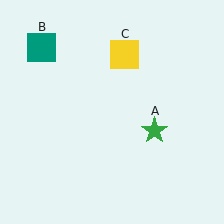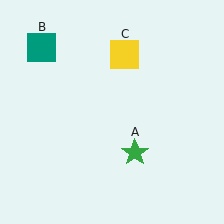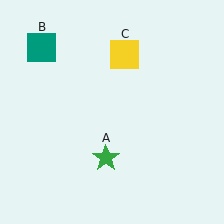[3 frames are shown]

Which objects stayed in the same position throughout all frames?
Teal square (object B) and yellow square (object C) remained stationary.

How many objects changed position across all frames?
1 object changed position: green star (object A).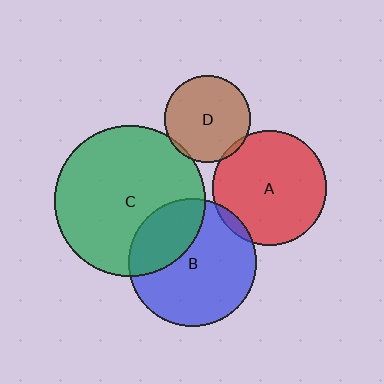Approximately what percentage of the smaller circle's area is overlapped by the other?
Approximately 30%.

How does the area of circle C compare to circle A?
Approximately 1.7 times.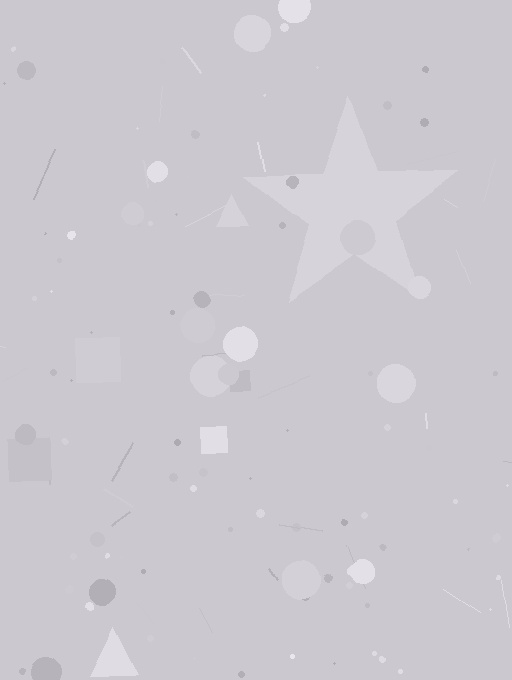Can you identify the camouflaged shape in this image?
The camouflaged shape is a star.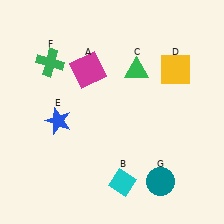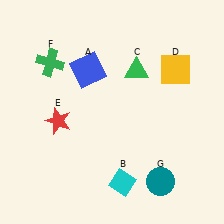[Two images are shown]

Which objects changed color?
A changed from magenta to blue. E changed from blue to red.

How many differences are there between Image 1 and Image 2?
There are 2 differences between the two images.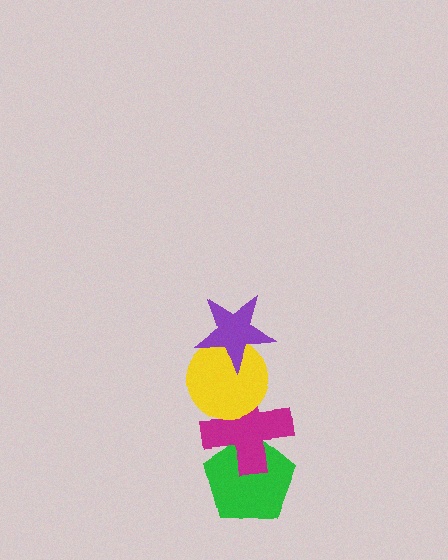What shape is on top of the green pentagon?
The magenta cross is on top of the green pentagon.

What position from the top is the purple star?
The purple star is 1st from the top.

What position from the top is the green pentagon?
The green pentagon is 4th from the top.